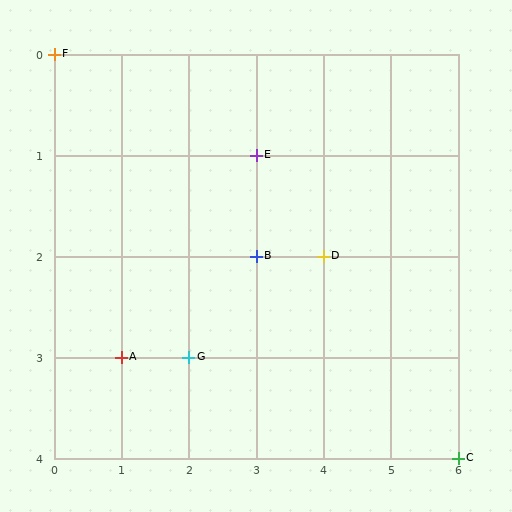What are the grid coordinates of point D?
Point D is at grid coordinates (4, 2).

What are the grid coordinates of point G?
Point G is at grid coordinates (2, 3).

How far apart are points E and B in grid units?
Points E and B are 1 row apart.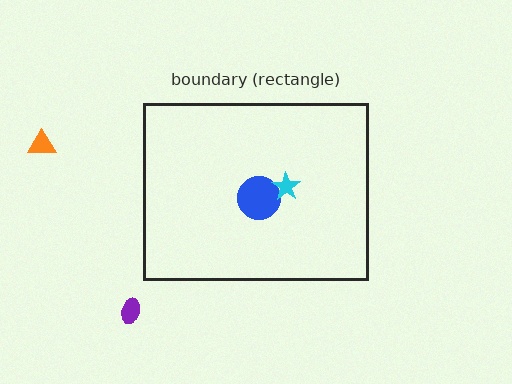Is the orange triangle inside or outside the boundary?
Outside.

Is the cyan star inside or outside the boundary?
Inside.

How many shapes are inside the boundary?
2 inside, 2 outside.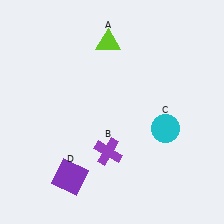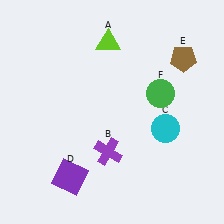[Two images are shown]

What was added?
A brown pentagon (E), a green circle (F) were added in Image 2.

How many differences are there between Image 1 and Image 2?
There are 2 differences between the two images.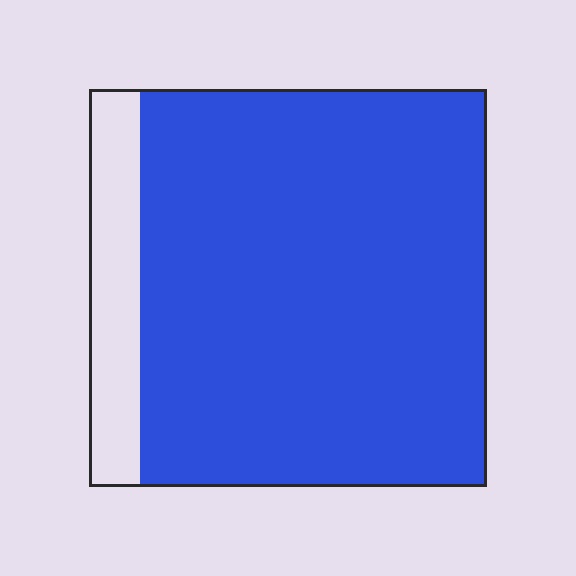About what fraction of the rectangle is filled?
About seven eighths (7/8).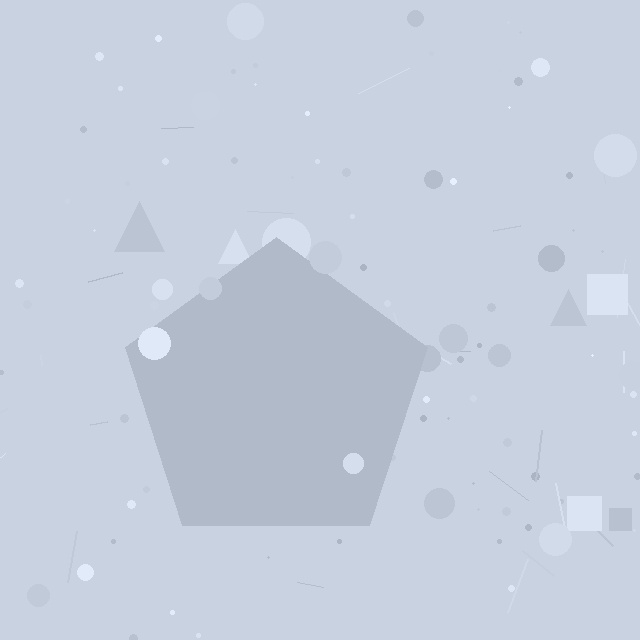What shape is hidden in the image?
A pentagon is hidden in the image.